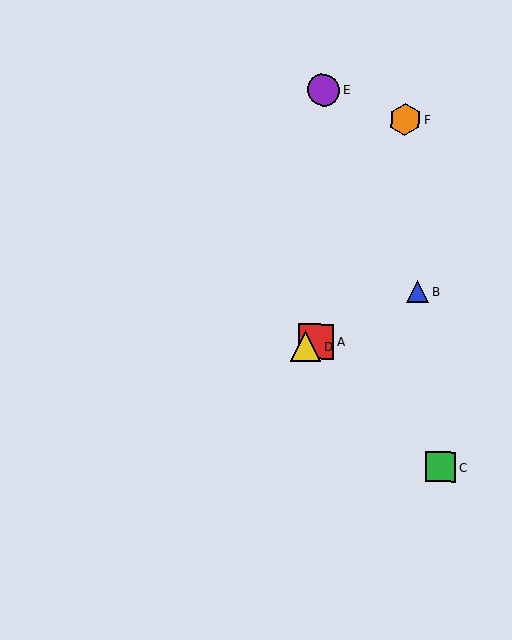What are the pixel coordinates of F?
Object F is at (405, 120).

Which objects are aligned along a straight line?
Objects A, B, D are aligned along a straight line.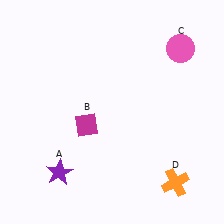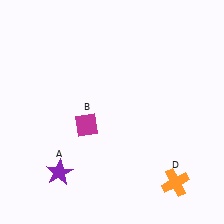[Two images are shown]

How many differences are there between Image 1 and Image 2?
There is 1 difference between the two images.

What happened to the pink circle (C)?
The pink circle (C) was removed in Image 2. It was in the top-right area of Image 1.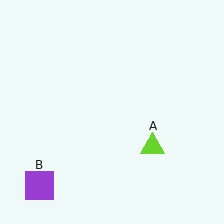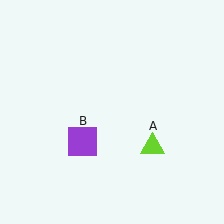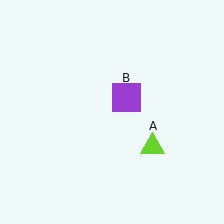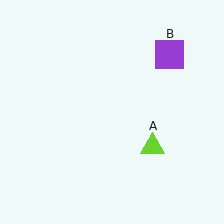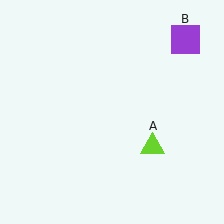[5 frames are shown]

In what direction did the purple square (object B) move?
The purple square (object B) moved up and to the right.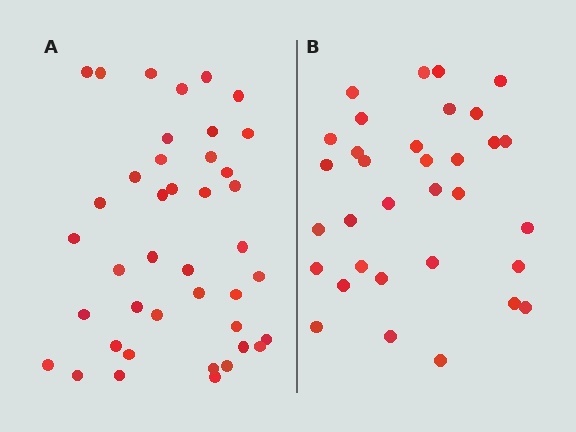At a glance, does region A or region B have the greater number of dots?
Region A (the left region) has more dots.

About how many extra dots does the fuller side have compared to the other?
Region A has roughly 8 or so more dots than region B.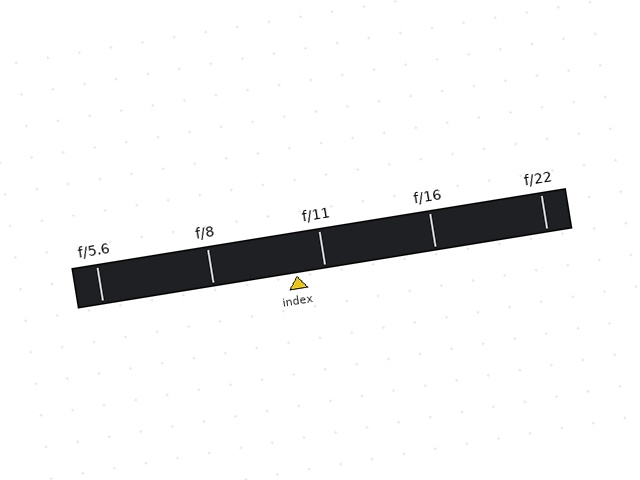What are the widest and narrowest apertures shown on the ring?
The widest aperture shown is f/5.6 and the narrowest is f/22.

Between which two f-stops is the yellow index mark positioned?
The index mark is between f/8 and f/11.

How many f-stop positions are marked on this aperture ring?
There are 5 f-stop positions marked.